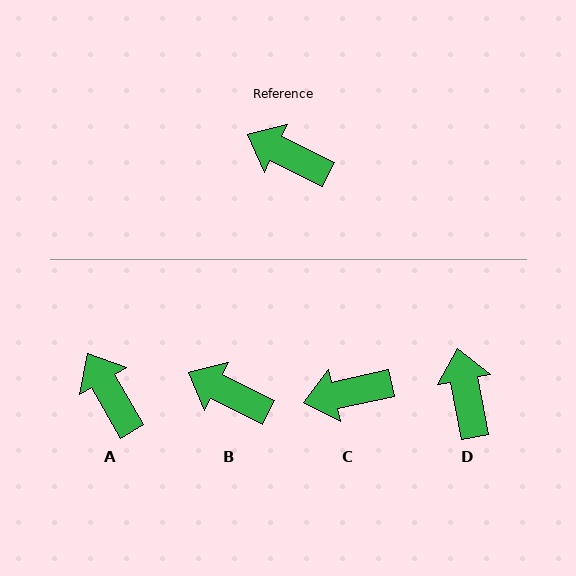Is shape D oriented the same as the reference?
No, it is off by about 53 degrees.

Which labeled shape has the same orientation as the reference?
B.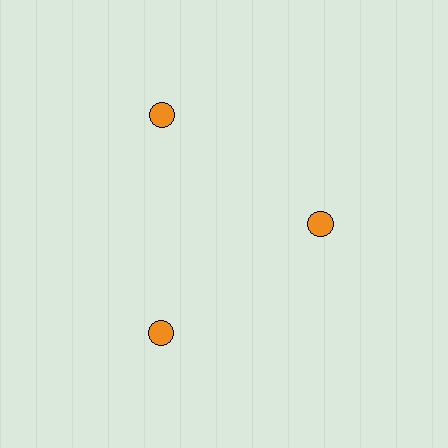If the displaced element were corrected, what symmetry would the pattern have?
It would have 3-fold rotational symmetry — the pattern would map onto itself every 120 degrees.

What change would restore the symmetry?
The symmetry would be restored by moving it outward, back onto the ring so that all 3 circles sit at equal angles and equal distance from the center.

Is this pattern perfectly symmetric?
No. The 3 orange circles are arranged in a ring, but one element near the 3 o'clock position is pulled inward toward the center, breaking the 3-fold rotational symmetry.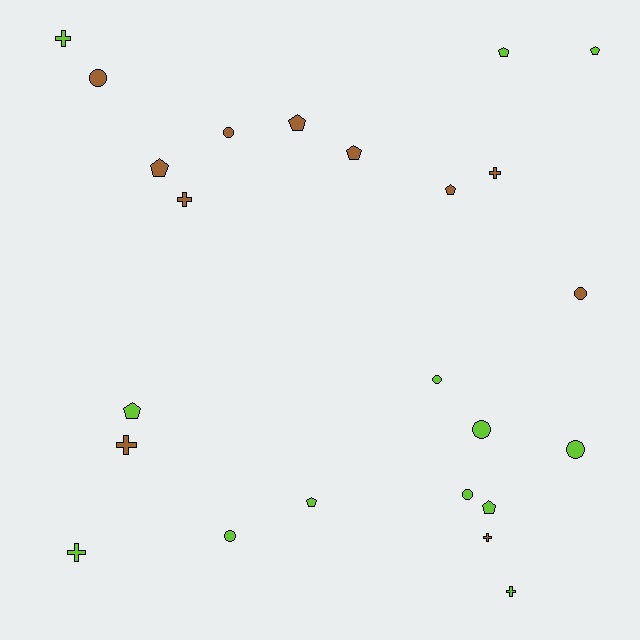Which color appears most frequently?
Lime, with 13 objects.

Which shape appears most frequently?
Pentagon, with 9 objects.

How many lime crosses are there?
There are 3 lime crosses.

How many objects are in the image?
There are 24 objects.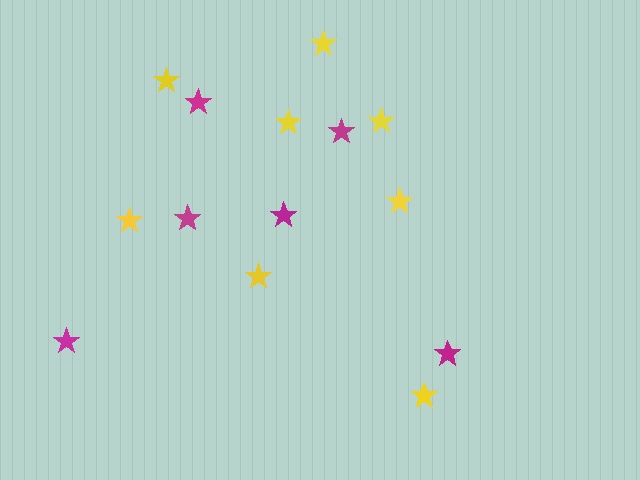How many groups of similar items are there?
There are 2 groups: one group of yellow stars (8) and one group of magenta stars (6).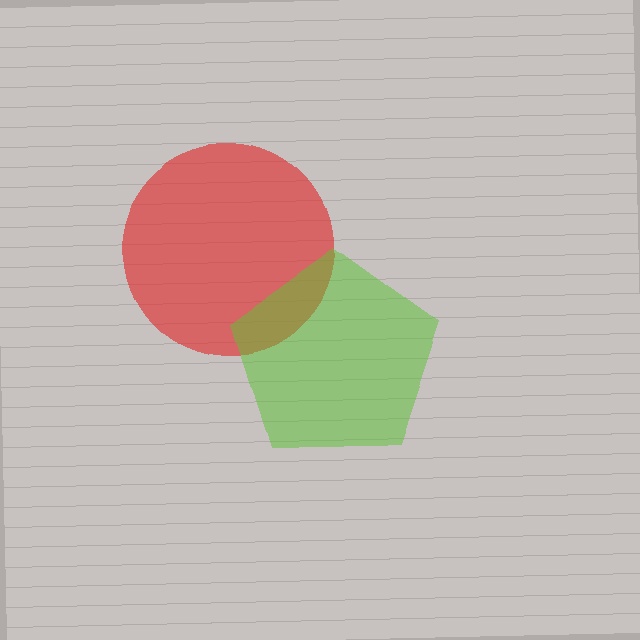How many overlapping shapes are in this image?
There are 2 overlapping shapes in the image.